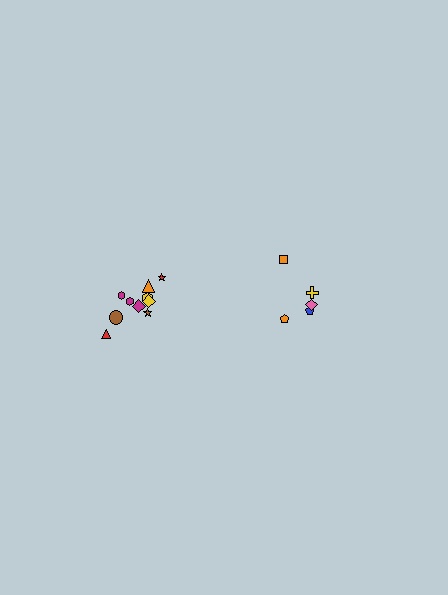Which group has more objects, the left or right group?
The left group.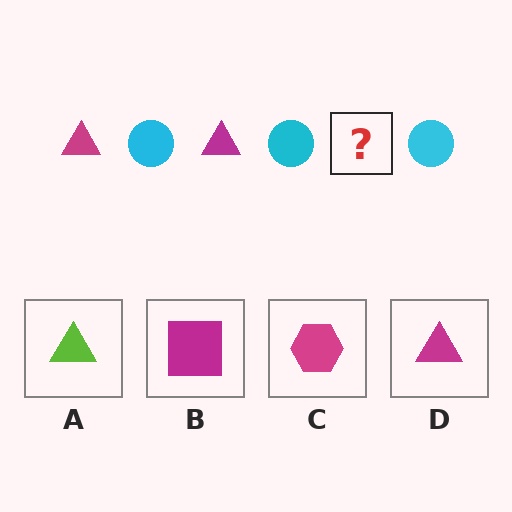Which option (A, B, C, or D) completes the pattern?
D.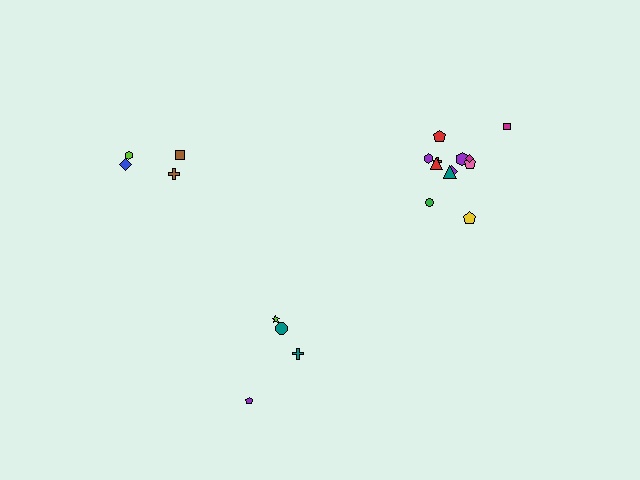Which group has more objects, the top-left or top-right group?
The top-right group.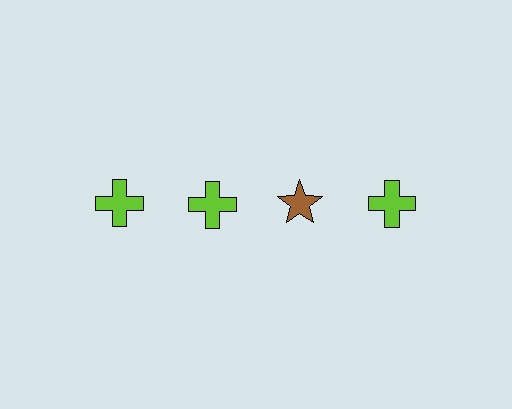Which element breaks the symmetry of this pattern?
The brown star in the top row, center column breaks the symmetry. All other shapes are lime crosses.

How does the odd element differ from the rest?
It differs in both color (brown instead of lime) and shape (star instead of cross).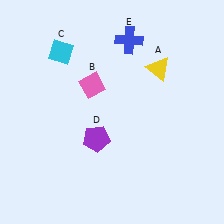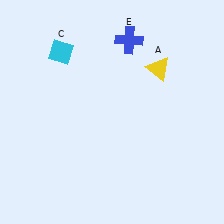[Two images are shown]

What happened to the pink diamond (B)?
The pink diamond (B) was removed in Image 2. It was in the top-left area of Image 1.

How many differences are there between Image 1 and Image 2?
There are 2 differences between the two images.